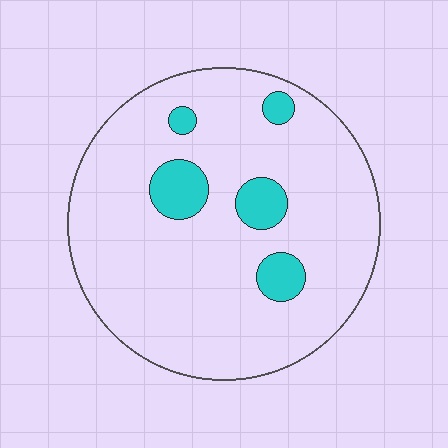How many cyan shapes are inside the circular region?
5.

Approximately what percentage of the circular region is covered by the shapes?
Approximately 10%.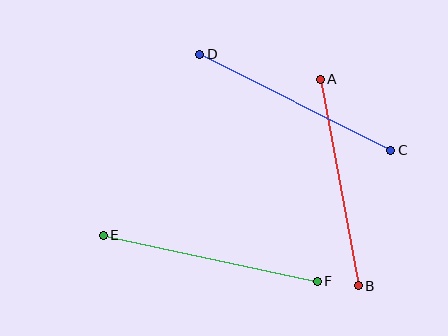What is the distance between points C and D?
The distance is approximately 214 pixels.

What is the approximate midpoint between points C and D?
The midpoint is at approximately (295, 102) pixels.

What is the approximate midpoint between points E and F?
The midpoint is at approximately (210, 258) pixels.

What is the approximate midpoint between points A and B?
The midpoint is at approximately (339, 183) pixels.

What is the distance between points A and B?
The distance is approximately 210 pixels.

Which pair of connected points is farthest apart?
Points E and F are farthest apart.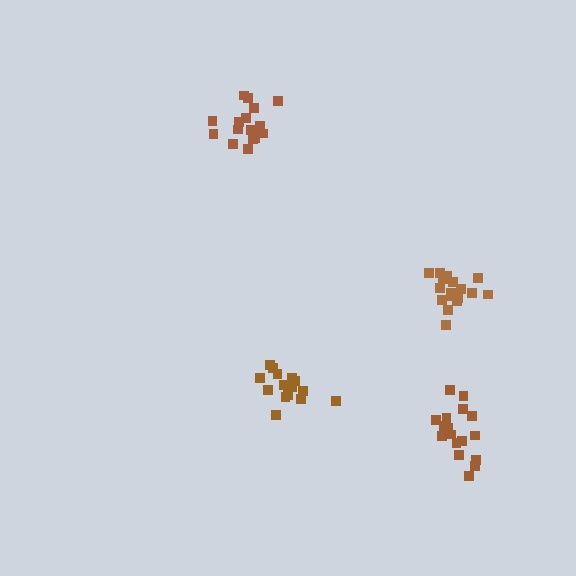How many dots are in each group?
Group 1: 18 dots, Group 2: 15 dots, Group 3: 18 dots, Group 4: 17 dots (68 total).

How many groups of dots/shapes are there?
There are 4 groups.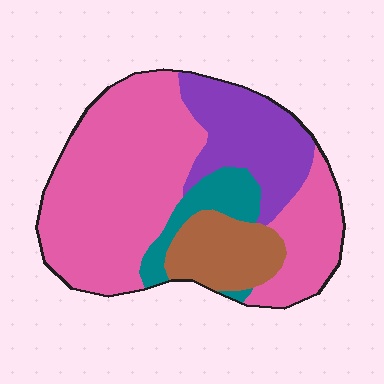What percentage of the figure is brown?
Brown covers about 15% of the figure.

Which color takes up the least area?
Teal, at roughly 10%.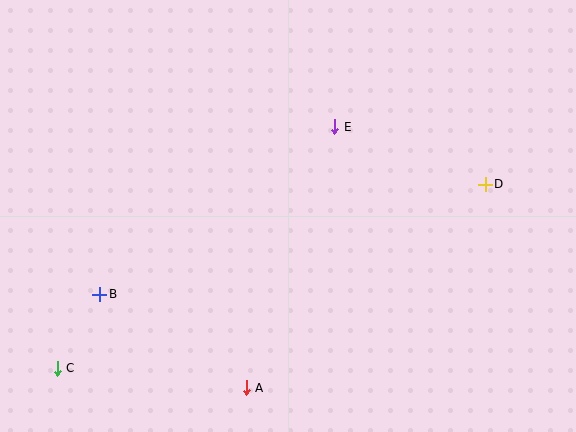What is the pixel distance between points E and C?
The distance between E and C is 367 pixels.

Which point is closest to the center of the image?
Point E at (334, 127) is closest to the center.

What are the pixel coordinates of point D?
Point D is at (485, 184).